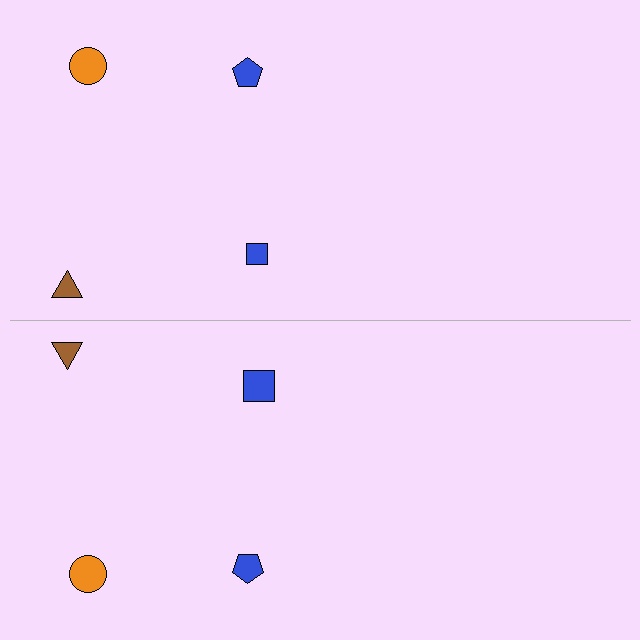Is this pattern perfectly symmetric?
No, the pattern is not perfectly symmetric. The blue square on the bottom side has a different size than its mirror counterpart.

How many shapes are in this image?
There are 8 shapes in this image.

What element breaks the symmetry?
The blue square on the bottom side has a different size than its mirror counterpart.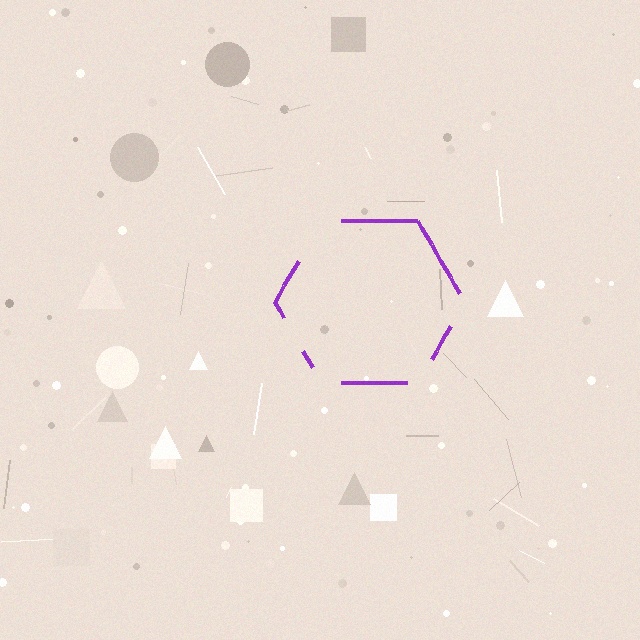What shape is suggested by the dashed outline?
The dashed outline suggests a hexagon.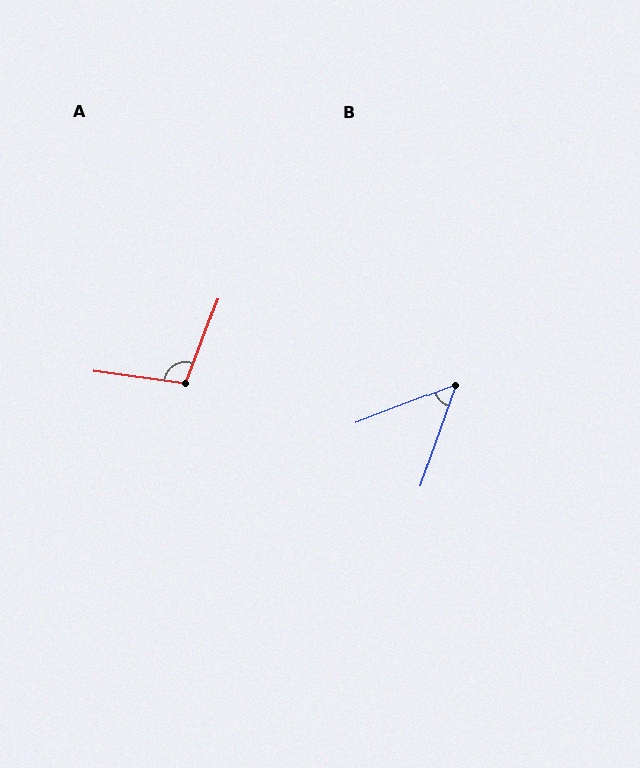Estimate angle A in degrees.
Approximately 103 degrees.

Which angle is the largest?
A, at approximately 103 degrees.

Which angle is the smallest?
B, at approximately 49 degrees.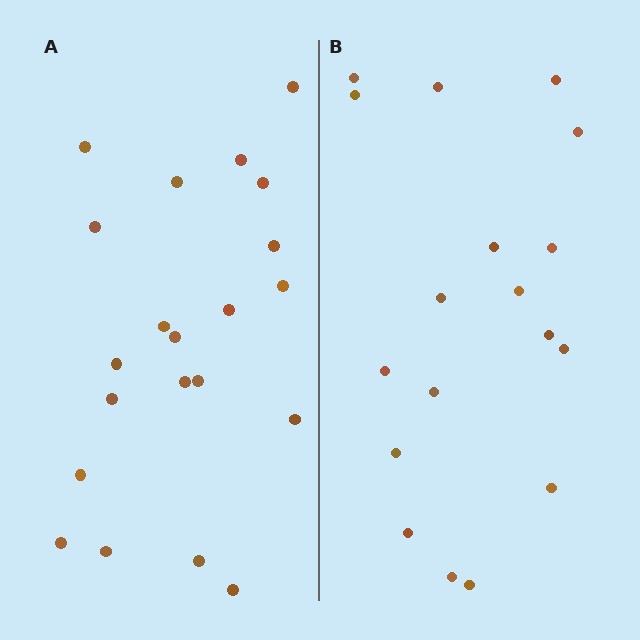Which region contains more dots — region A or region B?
Region A (the left region) has more dots.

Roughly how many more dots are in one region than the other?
Region A has just a few more — roughly 2 or 3 more dots than region B.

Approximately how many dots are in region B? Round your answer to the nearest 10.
About 20 dots. (The exact count is 18, which rounds to 20.)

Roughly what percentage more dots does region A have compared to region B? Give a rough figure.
About 15% more.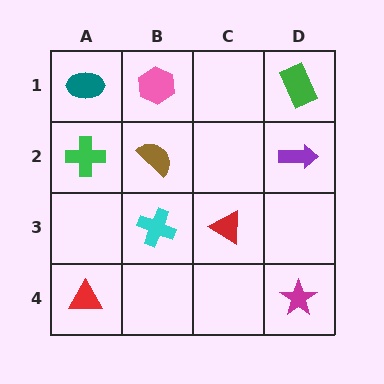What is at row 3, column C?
A red triangle.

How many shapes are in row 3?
2 shapes.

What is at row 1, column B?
A pink hexagon.